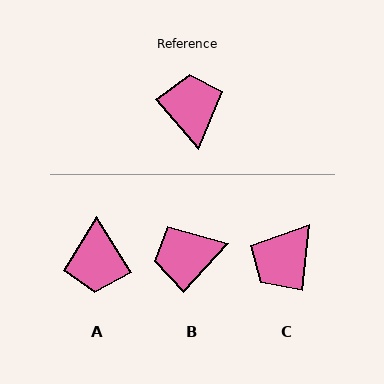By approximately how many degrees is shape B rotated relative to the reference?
Approximately 96 degrees counter-clockwise.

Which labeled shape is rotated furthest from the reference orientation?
A, about 171 degrees away.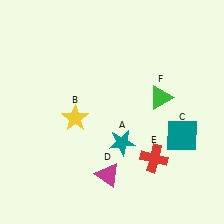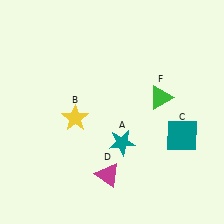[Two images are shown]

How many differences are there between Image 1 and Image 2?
There is 1 difference between the two images.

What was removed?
The red cross (E) was removed in Image 2.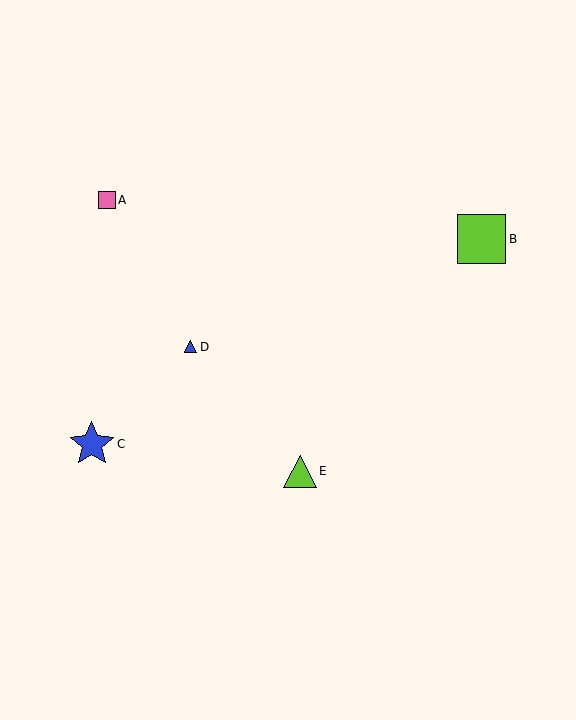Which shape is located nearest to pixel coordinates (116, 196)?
The pink square (labeled A) at (107, 200) is nearest to that location.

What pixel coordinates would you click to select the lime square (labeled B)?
Click at (481, 239) to select the lime square B.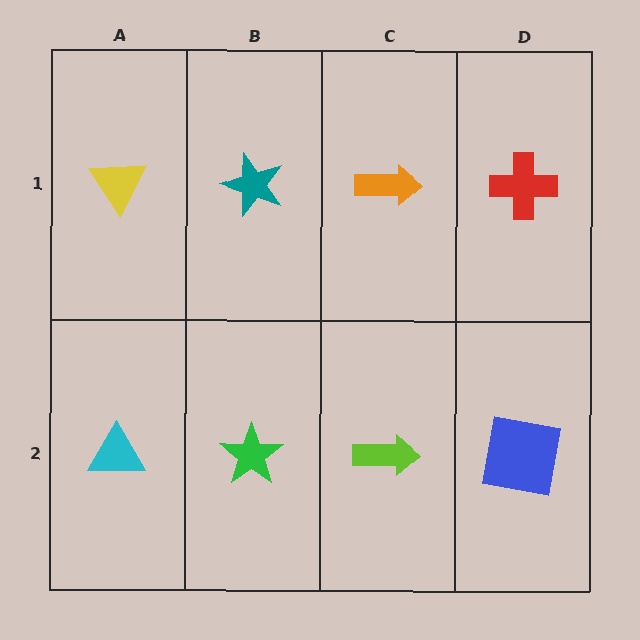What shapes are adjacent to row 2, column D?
A red cross (row 1, column D), a lime arrow (row 2, column C).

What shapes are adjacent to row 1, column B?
A green star (row 2, column B), a yellow triangle (row 1, column A), an orange arrow (row 1, column C).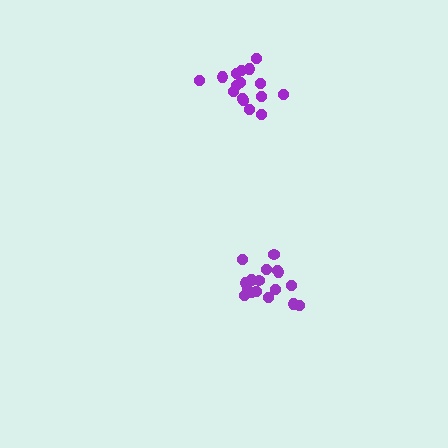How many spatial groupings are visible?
There are 2 spatial groupings.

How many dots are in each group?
Group 1: 16 dots, Group 2: 17 dots (33 total).